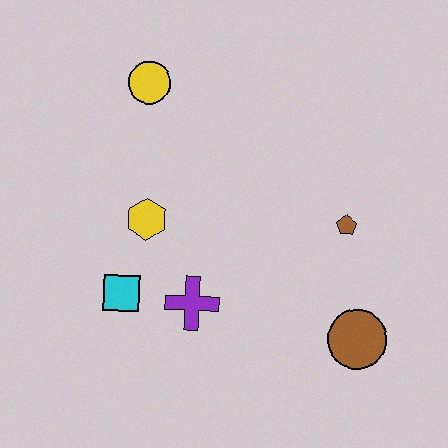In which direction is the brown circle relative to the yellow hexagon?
The brown circle is to the right of the yellow hexagon.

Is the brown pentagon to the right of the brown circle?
No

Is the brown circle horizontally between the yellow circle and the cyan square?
No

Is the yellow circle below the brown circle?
No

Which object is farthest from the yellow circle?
The brown circle is farthest from the yellow circle.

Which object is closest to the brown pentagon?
The brown circle is closest to the brown pentagon.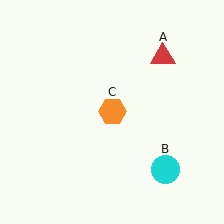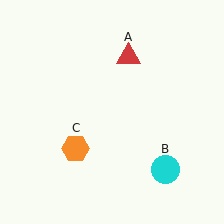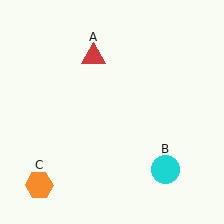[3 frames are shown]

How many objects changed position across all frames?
2 objects changed position: red triangle (object A), orange hexagon (object C).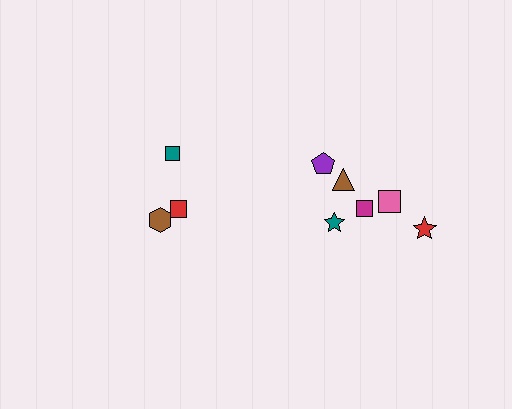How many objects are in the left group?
There are 3 objects.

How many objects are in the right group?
There are 6 objects.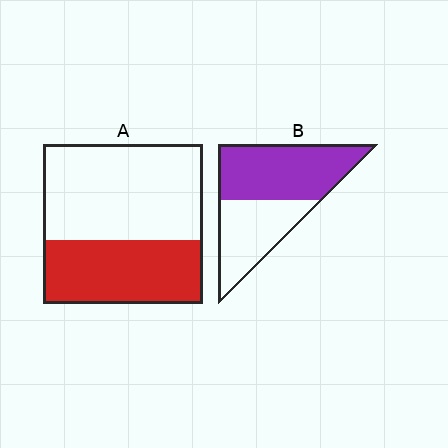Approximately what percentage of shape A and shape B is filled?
A is approximately 40% and B is approximately 60%.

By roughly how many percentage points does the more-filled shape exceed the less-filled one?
By roughly 20 percentage points (B over A).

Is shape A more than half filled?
No.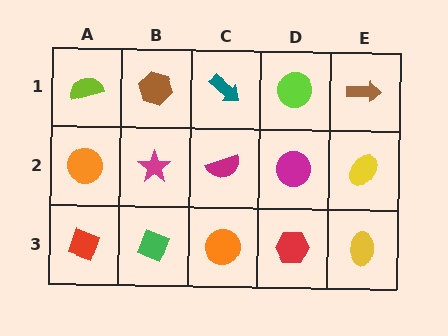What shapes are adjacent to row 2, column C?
A teal arrow (row 1, column C), an orange circle (row 3, column C), a magenta star (row 2, column B), a magenta circle (row 2, column D).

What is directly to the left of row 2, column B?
An orange circle.